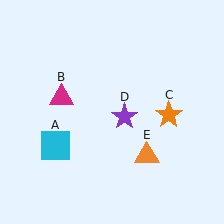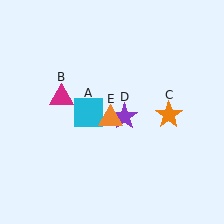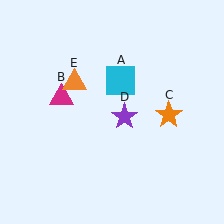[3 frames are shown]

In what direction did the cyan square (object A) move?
The cyan square (object A) moved up and to the right.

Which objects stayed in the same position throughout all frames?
Magenta triangle (object B) and orange star (object C) and purple star (object D) remained stationary.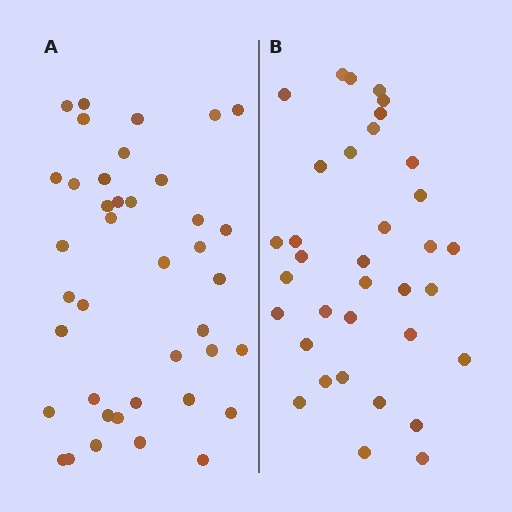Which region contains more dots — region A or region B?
Region A (the left region) has more dots.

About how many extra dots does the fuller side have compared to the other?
Region A has about 5 more dots than region B.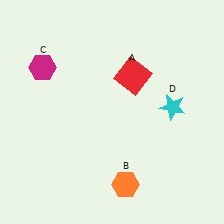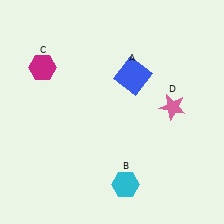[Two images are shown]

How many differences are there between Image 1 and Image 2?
There are 3 differences between the two images.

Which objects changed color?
A changed from red to blue. B changed from orange to cyan. D changed from cyan to pink.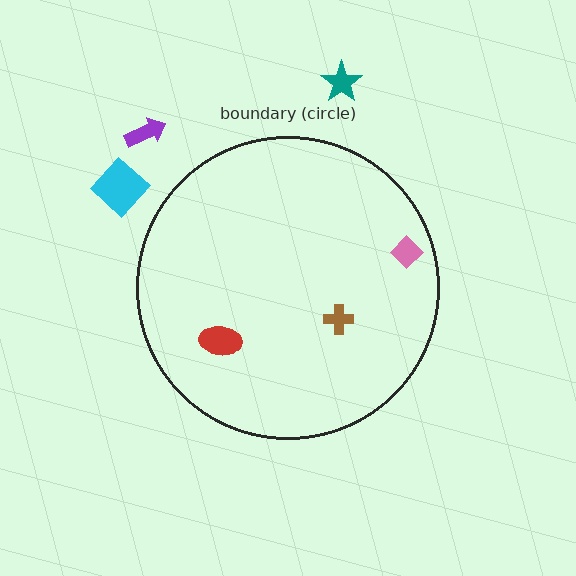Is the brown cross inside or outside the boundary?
Inside.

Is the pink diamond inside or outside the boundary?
Inside.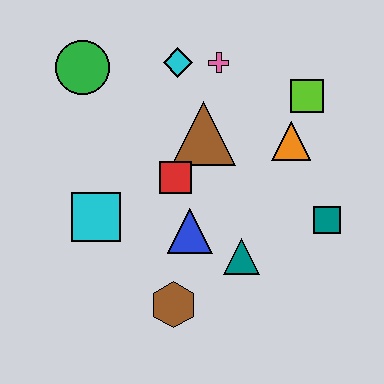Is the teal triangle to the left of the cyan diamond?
No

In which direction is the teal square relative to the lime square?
The teal square is below the lime square.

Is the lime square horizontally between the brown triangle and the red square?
No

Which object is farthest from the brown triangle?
The brown hexagon is farthest from the brown triangle.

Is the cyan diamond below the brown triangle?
No